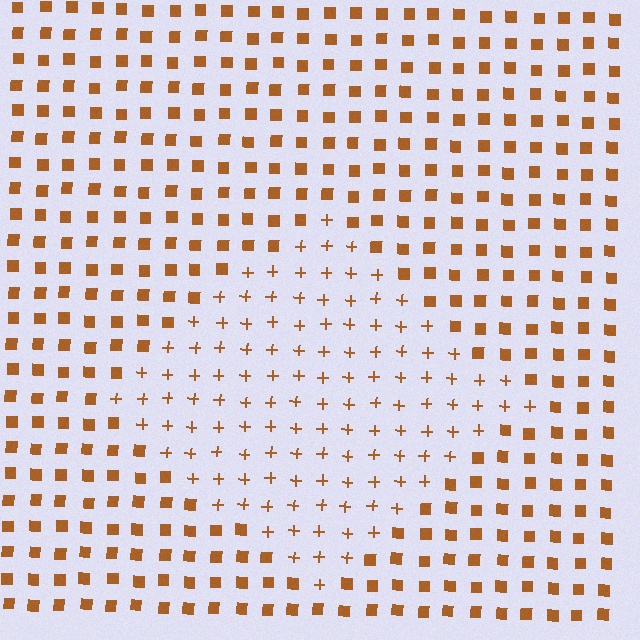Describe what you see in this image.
The image is filled with small brown elements arranged in a uniform grid. A diamond-shaped region contains plus signs, while the surrounding area contains squares. The boundary is defined purely by the change in element shape.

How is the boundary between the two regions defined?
The boundary is defined by a change in element shape: plus signs inside vs. squares outside. All elements share the same color and spacing.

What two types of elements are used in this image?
The image uses plus signs inside the diamond region and squares outside it.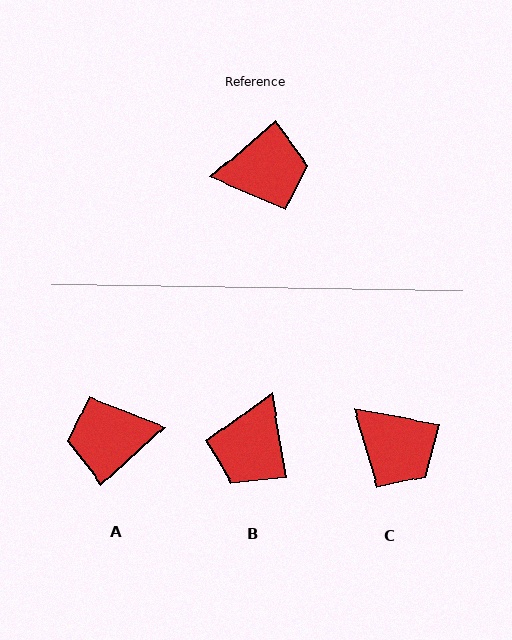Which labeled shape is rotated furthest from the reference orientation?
A, about 179 degrees away.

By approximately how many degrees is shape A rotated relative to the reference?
Approximately 179 degrees clockwise.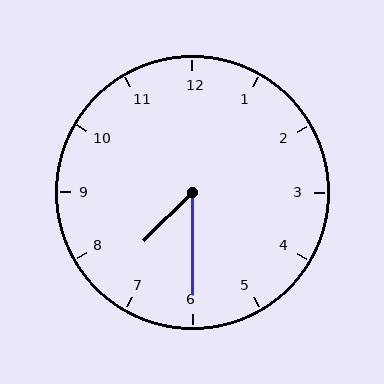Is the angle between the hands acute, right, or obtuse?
It is acute.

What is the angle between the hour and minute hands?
Approximately 45 degrees.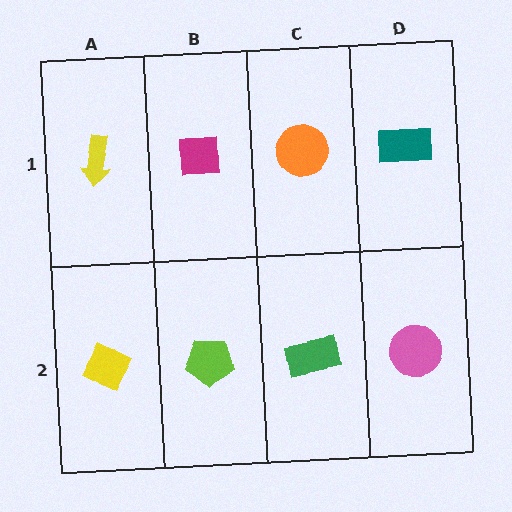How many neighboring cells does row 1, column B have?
3.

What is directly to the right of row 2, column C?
A pink circle.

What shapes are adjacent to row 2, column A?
A yellow arrow (row 1, column A), a lime pentagon (row 2, column B).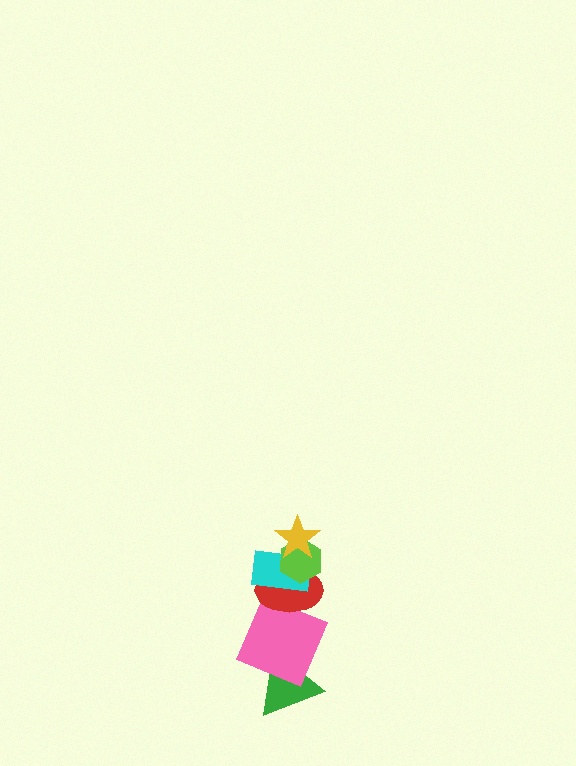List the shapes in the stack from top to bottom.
From top to bottom: the yellow star, the lime hexagon, the cyan rectangle, the red ellipse, the pink square, the green triangle.